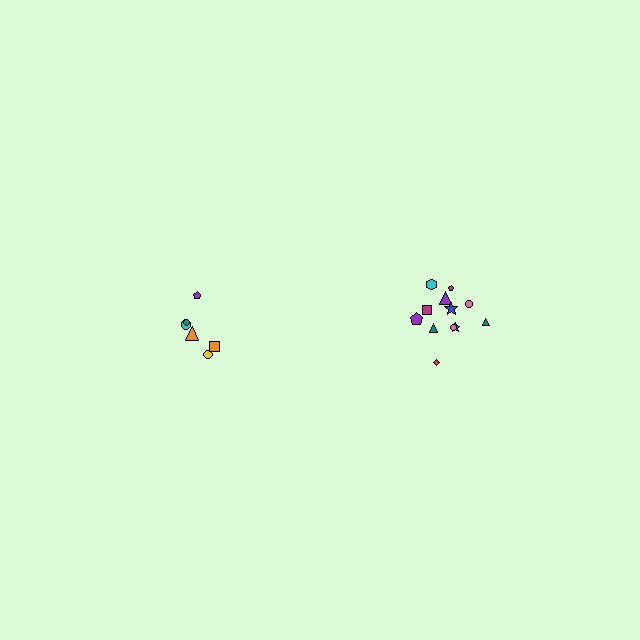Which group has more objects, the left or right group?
The right group.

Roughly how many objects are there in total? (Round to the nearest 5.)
Roughly 20 objects in total.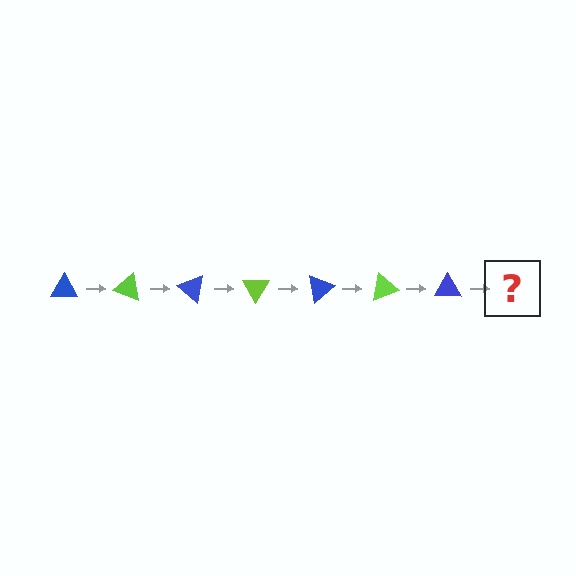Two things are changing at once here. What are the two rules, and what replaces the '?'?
The two rules are that it rotates 20 degrees each step and the color cycles through blue and lime. The '?' should be a lime triangle, rotated 140 degrees from the start.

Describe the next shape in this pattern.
It should be a lime triangle, rotated 140 degrees from the start.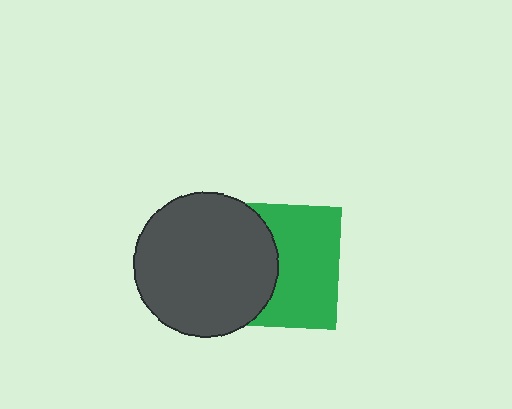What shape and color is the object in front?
The object in front is a dark gray circle.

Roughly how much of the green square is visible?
About half of it is visible (roughly 57%).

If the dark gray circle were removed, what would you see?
You would see the complete green square.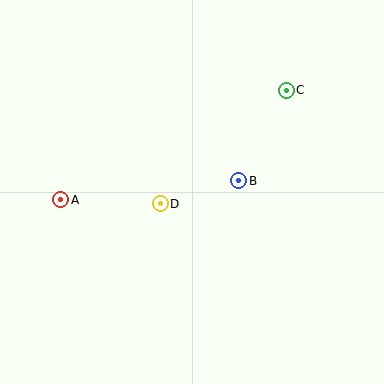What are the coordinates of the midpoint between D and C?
The midpoint between D and C is at (223, 147).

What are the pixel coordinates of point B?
Point B is at (239, 181).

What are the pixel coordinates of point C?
Point C is at (286, 90).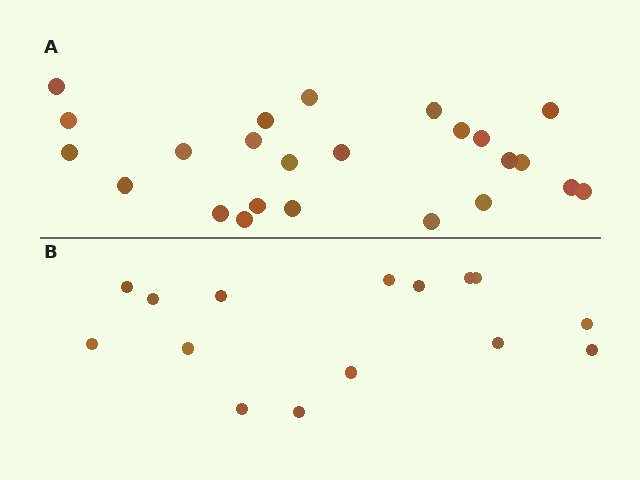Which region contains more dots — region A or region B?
Region A (the top region) has more dots.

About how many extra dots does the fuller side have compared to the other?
Region A has roughly 8 or so more dots than region B.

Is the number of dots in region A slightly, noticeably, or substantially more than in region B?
Region A has substantially more. The ratio is roughly 1.6 to 1.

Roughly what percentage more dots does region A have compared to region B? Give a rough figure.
About 60% more.